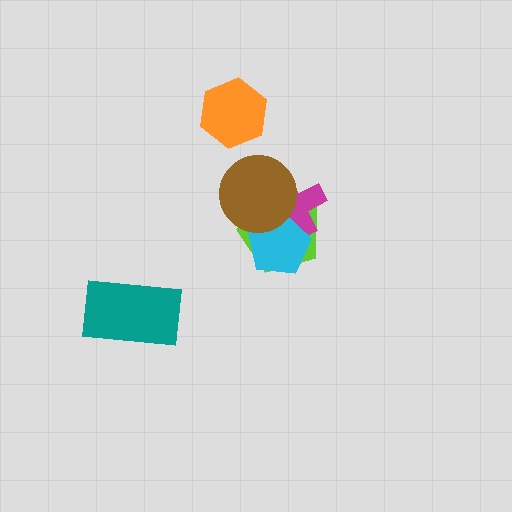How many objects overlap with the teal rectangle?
0 objects overlap with the teal rectangle.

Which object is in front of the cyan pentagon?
The brown circle is in front of the cyan pentagon.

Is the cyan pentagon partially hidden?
Yes, it is partially covered by another shape.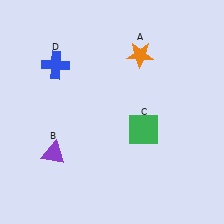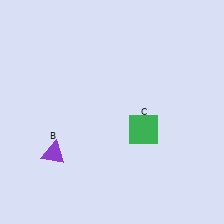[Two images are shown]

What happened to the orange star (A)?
The orange star (A) was removed in Image 2. It was in the top-right area of Image 1.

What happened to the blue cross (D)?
The blue cross (D) was removed in Image 2. It was in the top-left area of Image 1.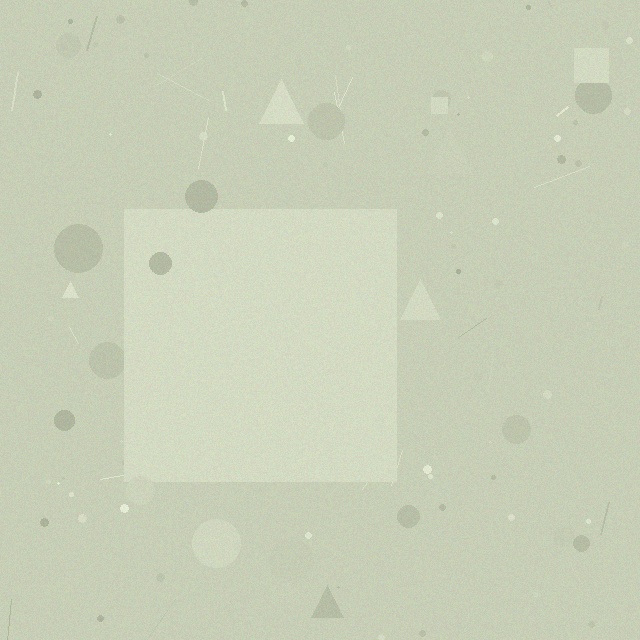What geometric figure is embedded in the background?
A square is embedded in the background.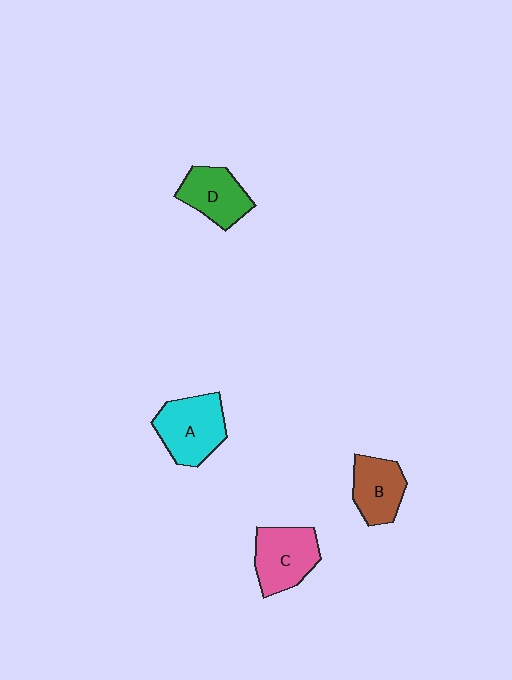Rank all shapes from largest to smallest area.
From largest to smallest: A (cyan), C (pink), D (green), B (brown).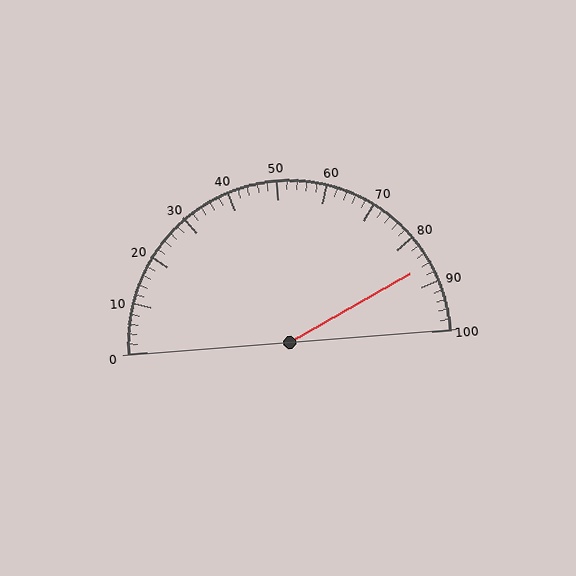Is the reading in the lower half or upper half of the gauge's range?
The reading is in the upper half of the range (0 to 100).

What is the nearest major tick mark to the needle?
The nearest major tick mark is 90.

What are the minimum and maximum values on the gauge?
The gauge ranges from 0 to 100.